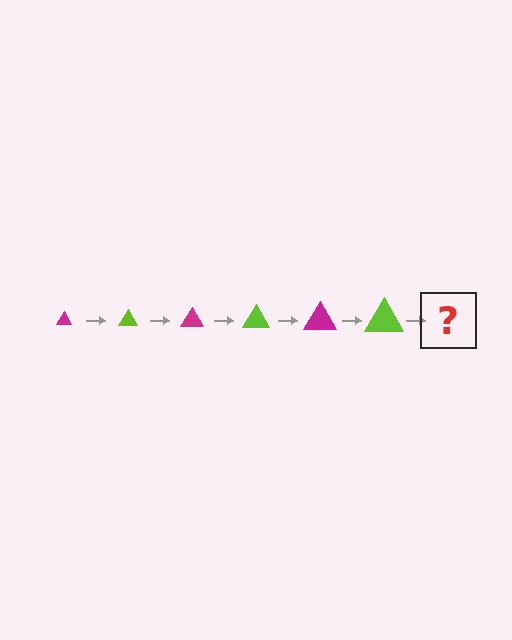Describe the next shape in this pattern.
It should be a magenta triangle, larger than the previous one.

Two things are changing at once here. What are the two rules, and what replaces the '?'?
The two rules are that the triangle grows larger each step and the color cycles through magenta and lime. The '?' should be a magenta triangle, larger than the previous one.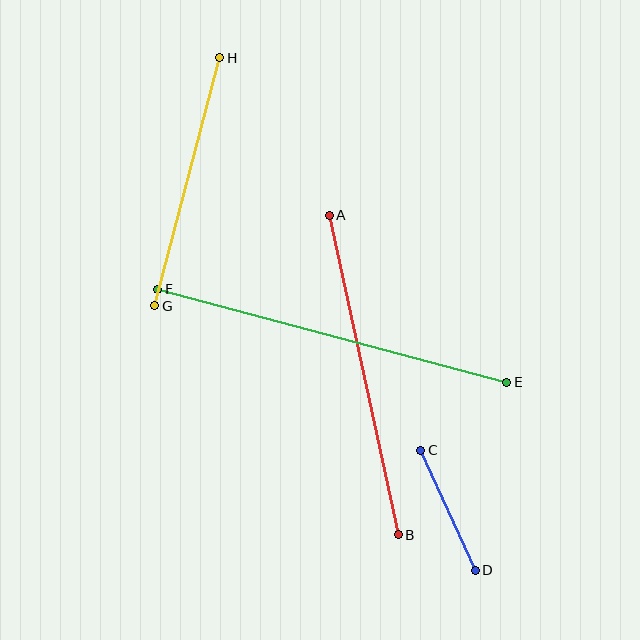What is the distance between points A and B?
The distance is approximately 327 pixels.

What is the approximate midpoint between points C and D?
The midpoint is at approximately (448, 510) pixels.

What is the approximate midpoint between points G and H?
The midpoint is at approximately (187, 182) pixels.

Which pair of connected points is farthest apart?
Points E and F are farthest apart.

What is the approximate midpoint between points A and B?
The midpoint is at approximately (364, 375) pixels.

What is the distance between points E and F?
The distance is approximately 361 pixels.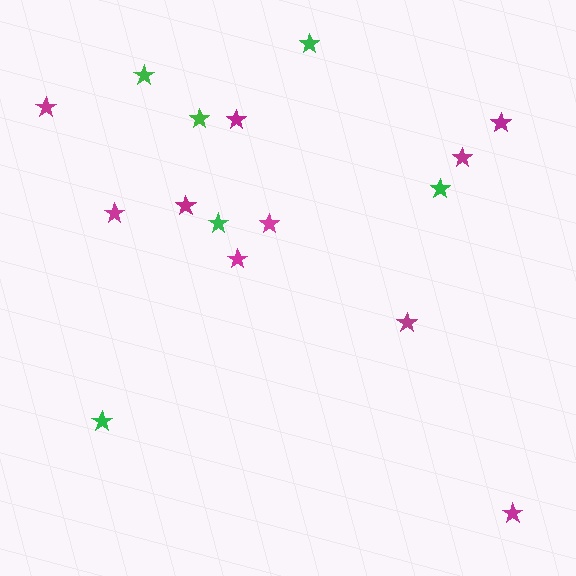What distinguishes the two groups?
There are 2 groups: one group of green stars (6) and one group of magenta stars (10).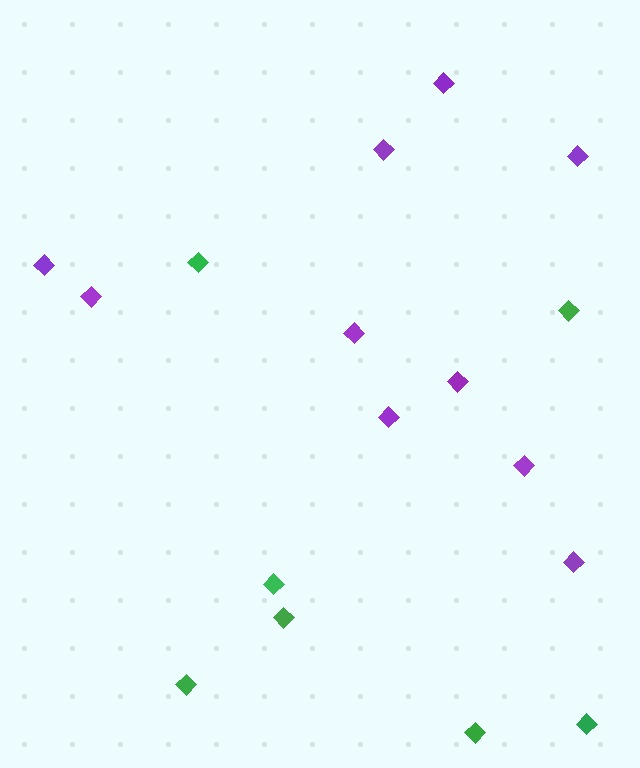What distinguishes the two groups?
There are 2 groups: one group of green diamonds (7) and one group of purple diamonds (10).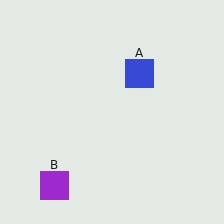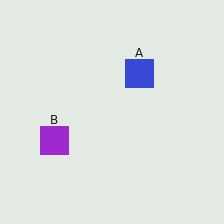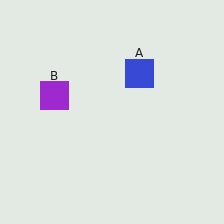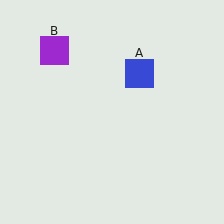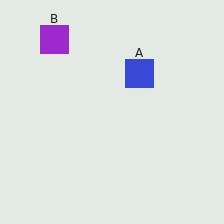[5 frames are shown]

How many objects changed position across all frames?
1 object changed position: purple square (object B).